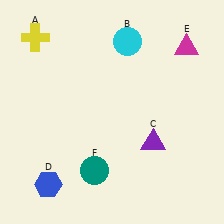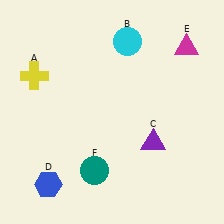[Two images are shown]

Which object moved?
The yellow cross (A) moved down.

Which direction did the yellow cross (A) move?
The yellow cross (A) moved down.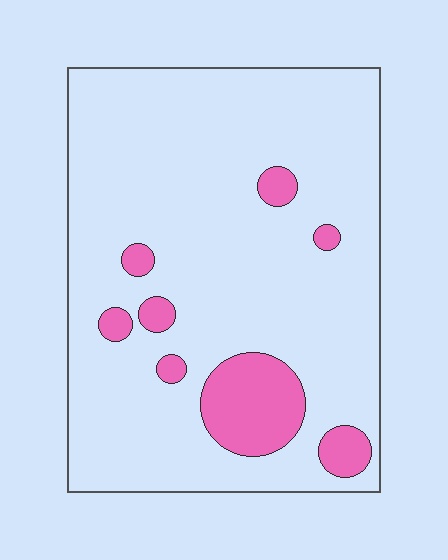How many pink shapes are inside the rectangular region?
8.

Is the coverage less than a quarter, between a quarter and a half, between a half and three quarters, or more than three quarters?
Less than a quarter.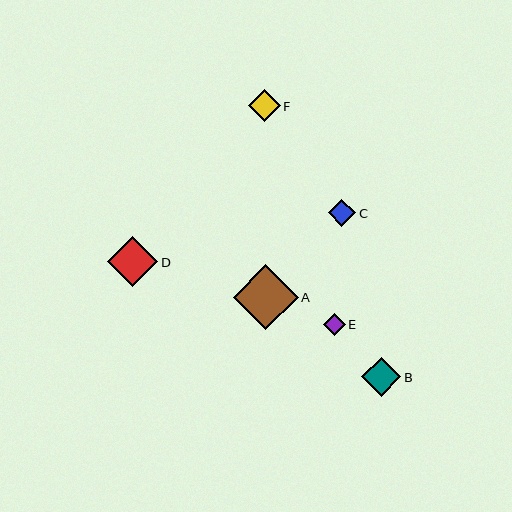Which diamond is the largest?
Diamond A is the largest with a size of approximately 65 pixels.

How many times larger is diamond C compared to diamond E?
Diamond C is approximately 1.3 times the size of diamond E.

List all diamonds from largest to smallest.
From largest to smallest: A, D, B, F, C, E.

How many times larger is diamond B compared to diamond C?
Diamond B is approximately 1.4 times the size of diamond C.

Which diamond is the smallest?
Diamond E is the smallest with a size of approximately 22 pixels.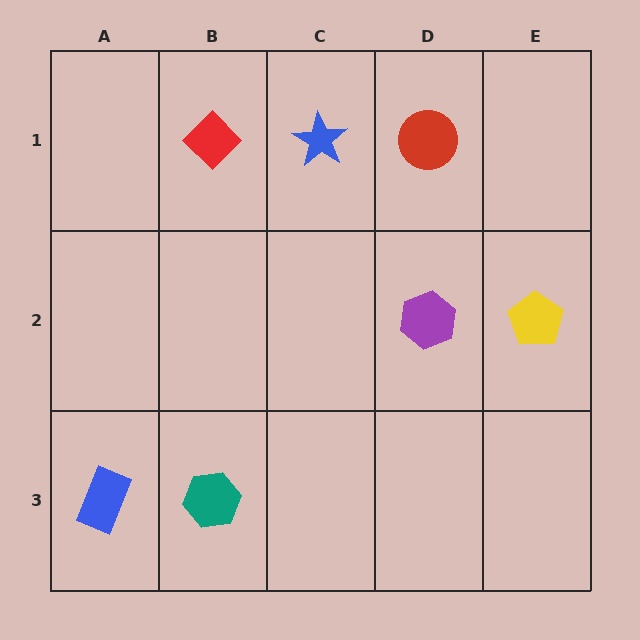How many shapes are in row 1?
3 shapes.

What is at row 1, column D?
A red circle.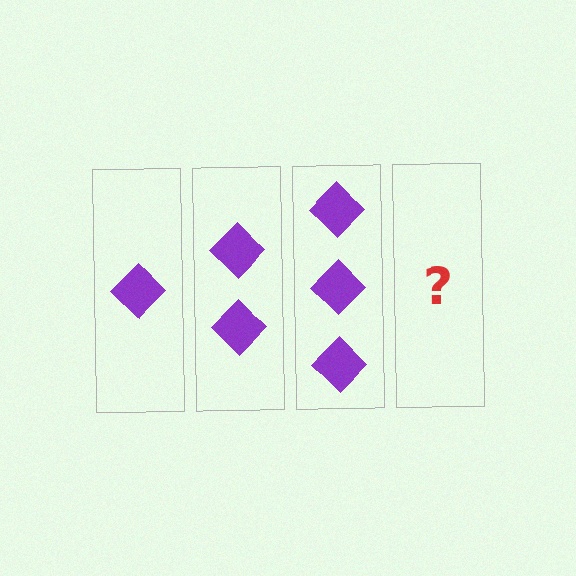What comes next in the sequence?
The next element should be 4 diamonds.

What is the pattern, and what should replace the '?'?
The pattern is that each step adds one more diamond. The '?' should be 4 diamonds.